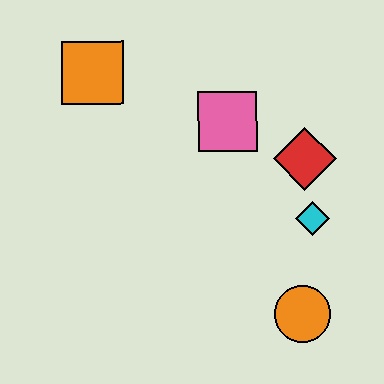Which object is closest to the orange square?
The pink square is closest to the orange square.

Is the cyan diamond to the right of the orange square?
Yes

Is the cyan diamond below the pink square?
Yes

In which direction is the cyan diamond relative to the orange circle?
The cyan diamond is above the orange circle.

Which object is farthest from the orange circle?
The orange square is farthest from the orange circle.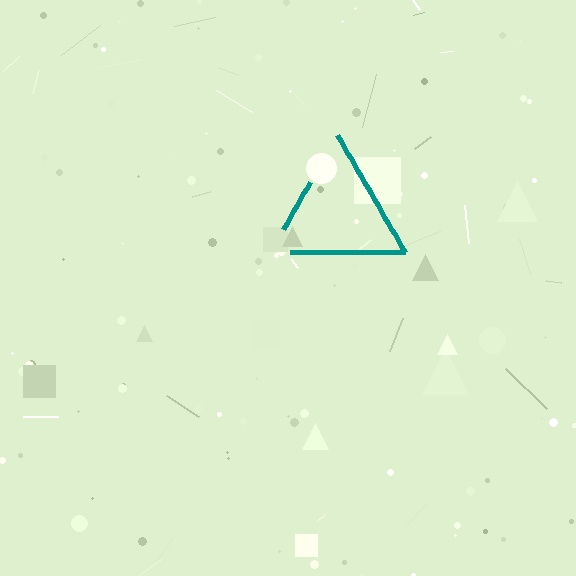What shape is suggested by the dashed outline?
The dashed outline suggests a triangle.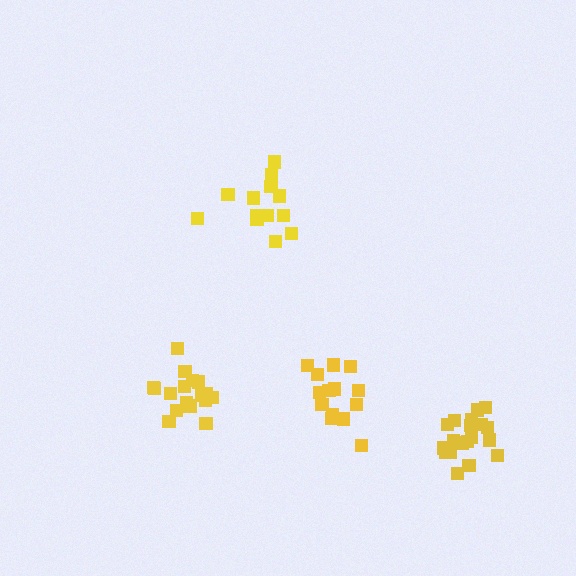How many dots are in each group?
Group 1: 14 dots, Group 2: 14 dots, Group 3: 17 dots, Group 4: 20 dots (65 total).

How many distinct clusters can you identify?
There are 4 distinct clusters.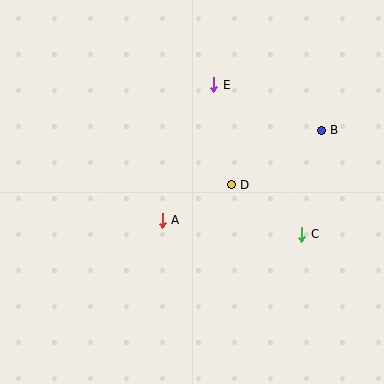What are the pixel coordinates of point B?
Point B is at (321, 130).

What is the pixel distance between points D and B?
The distance between D and B is 105 pixels.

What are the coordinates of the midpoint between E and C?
The midpoint between E and C is at (258, 160).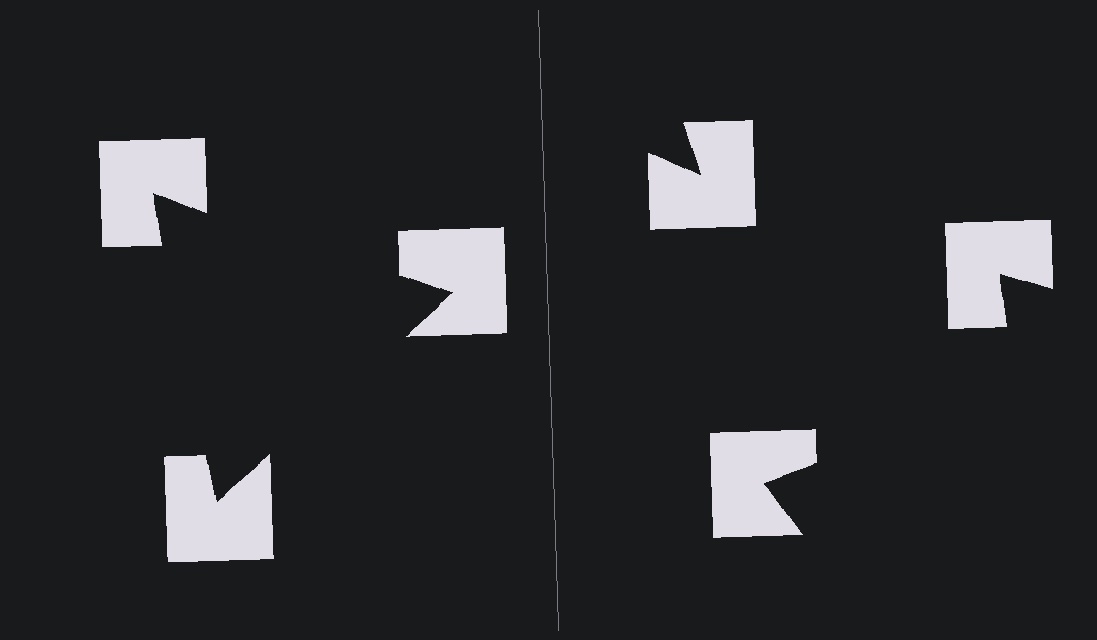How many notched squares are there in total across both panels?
6 — 3 on each side.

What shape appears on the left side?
An illusory triangle.